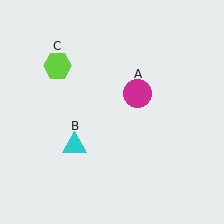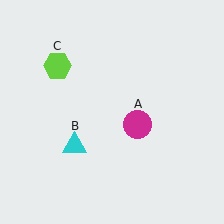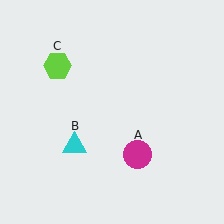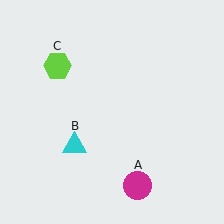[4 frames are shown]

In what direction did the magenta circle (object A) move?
The magenta circle (object A) moved down.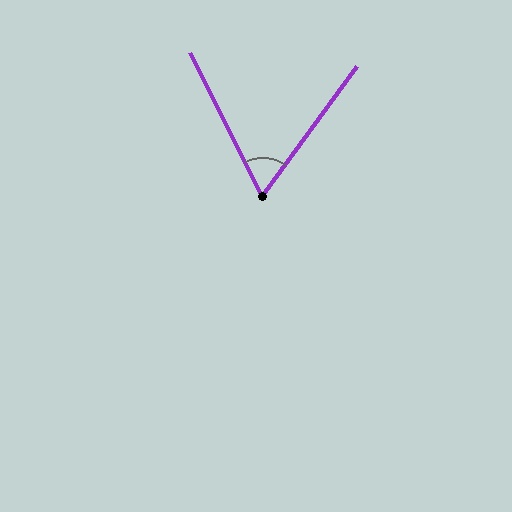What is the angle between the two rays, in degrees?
Approximately 63 degrees.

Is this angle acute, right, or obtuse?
It is acute.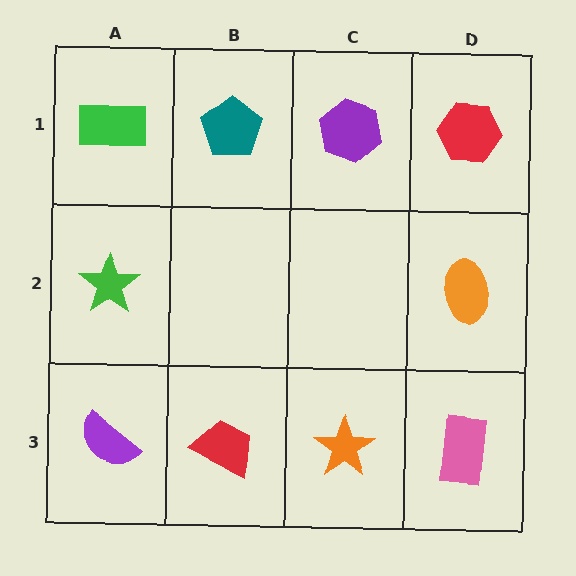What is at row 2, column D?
An orange ellipse.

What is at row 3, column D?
A pink rectangle.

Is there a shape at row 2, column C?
No, that cell is empty.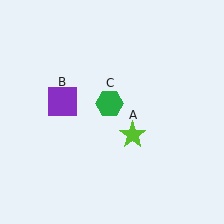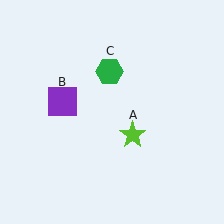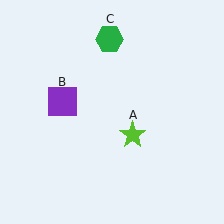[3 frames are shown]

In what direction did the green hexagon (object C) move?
The green hexagon (object C) moved up.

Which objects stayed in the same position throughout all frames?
Lime star (object A) and purple square (object B) remained stationary.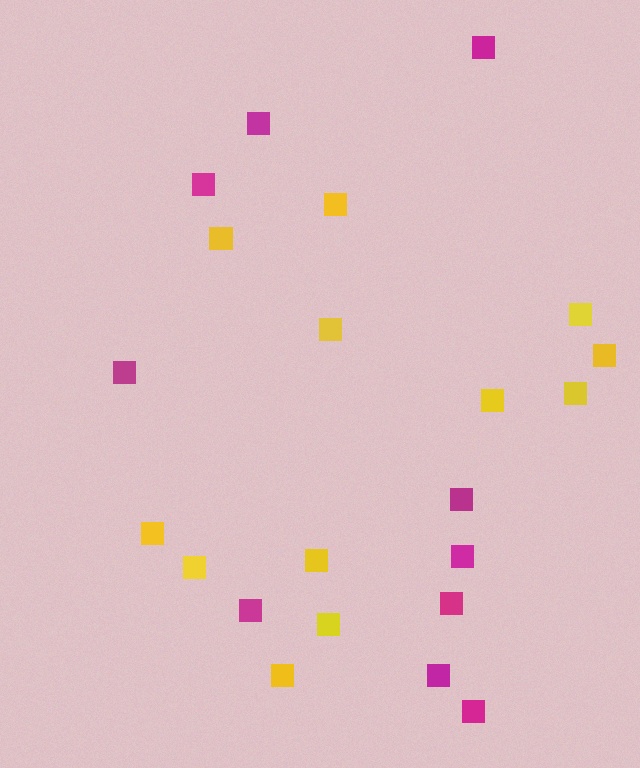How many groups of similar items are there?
There are 2 groups: one group of yellow squares (12) and one group of magenta squares (10).